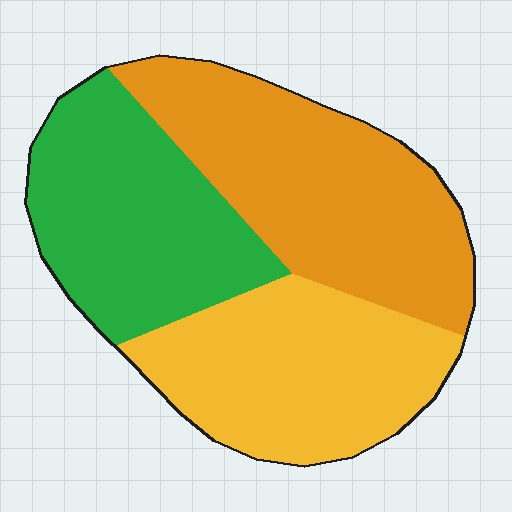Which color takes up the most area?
Orange, at roughly 35%.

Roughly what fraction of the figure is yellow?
Yellow covers around 30% of the figure.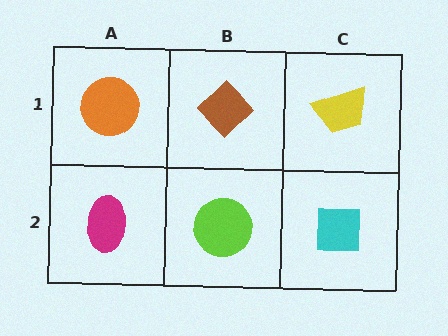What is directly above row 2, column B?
A brown diamond.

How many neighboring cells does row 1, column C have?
2.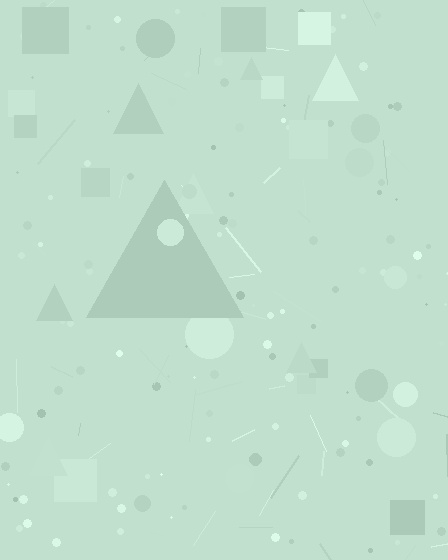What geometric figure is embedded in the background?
A triangle is embedded in the background.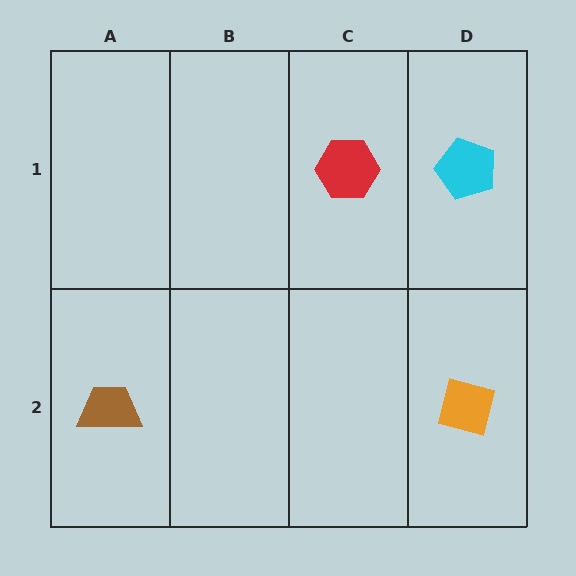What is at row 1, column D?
A cyan pentagon.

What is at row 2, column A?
A brown trapezoid.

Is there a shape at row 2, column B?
No, that cell is empty.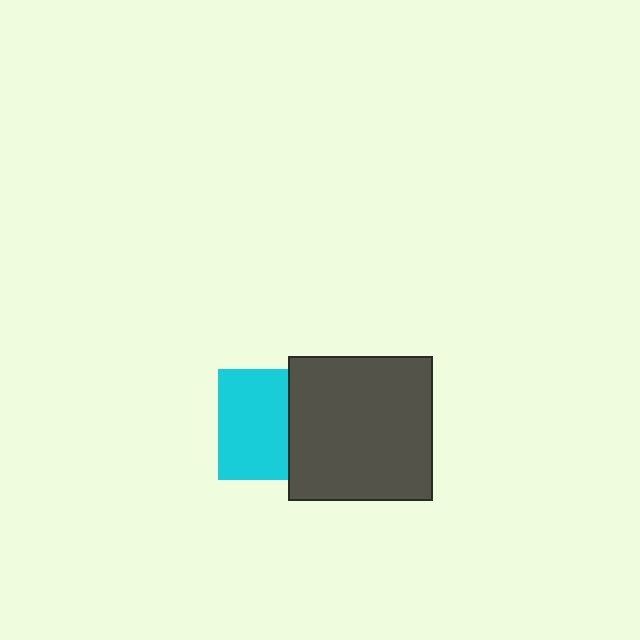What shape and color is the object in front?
The object in front is a dark gray square.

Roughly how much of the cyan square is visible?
About half of it is visible (roughly 62%).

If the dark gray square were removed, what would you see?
You would see the complete cyan square.